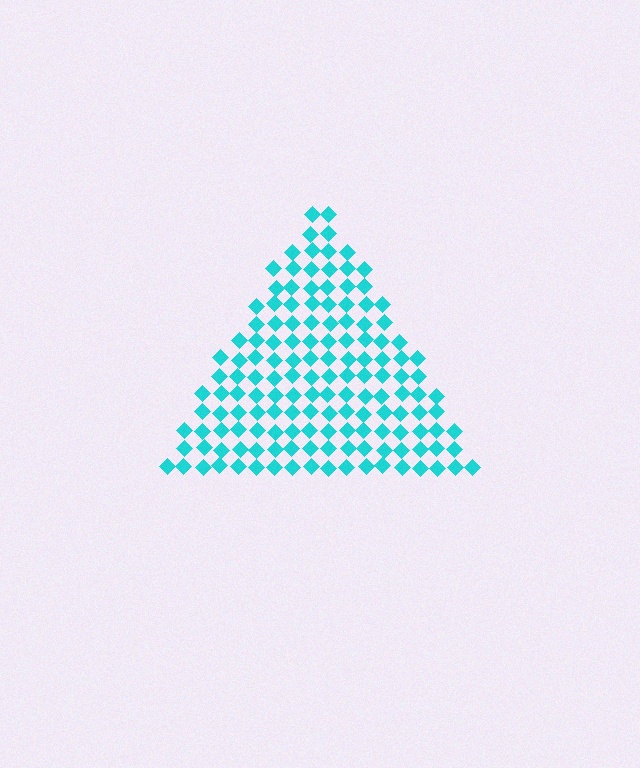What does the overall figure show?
The overall figure shows a triangle.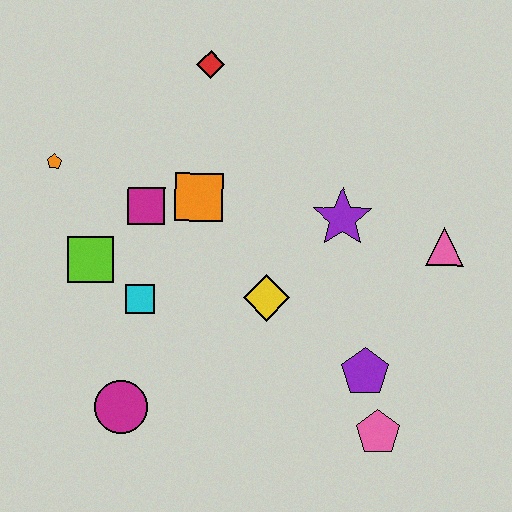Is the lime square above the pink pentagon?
Yes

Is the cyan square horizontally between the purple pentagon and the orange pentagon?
Yes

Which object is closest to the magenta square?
The orange square is closest to the magenta square.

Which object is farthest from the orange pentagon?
The pink pentagon is farthest from the orange pentagon.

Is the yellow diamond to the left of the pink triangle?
Yes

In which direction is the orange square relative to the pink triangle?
The orange square is to the left of the pink triangle.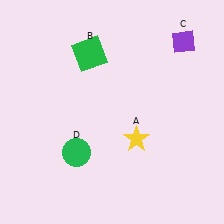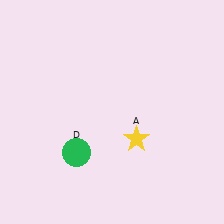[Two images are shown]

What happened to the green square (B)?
The green square (B) was removed in Image 2. It was in the top-left area of Image 1.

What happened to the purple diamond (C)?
The purple diamond (C) was removed in Image 2. It was in the top-right area of Image 1.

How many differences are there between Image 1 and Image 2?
There are 2 differences between the two images.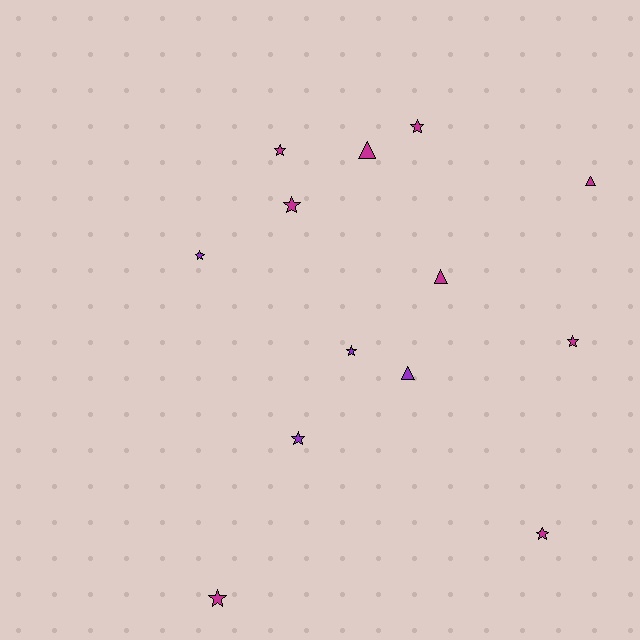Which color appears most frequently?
Magenta, with 9 objects.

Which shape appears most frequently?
Star, with 9 objects.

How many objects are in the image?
There are 13 objects.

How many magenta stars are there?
There are 6 magenta stars.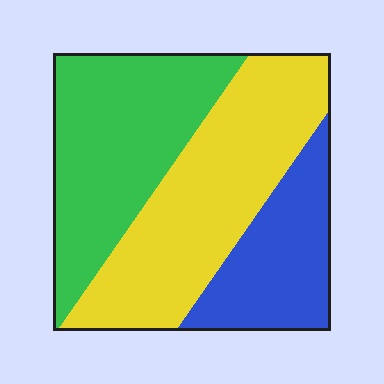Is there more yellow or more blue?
Yellow.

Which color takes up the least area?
Blue, at roughly 20%.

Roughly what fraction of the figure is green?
Green takes up about three eighths (3/8) of the figure.